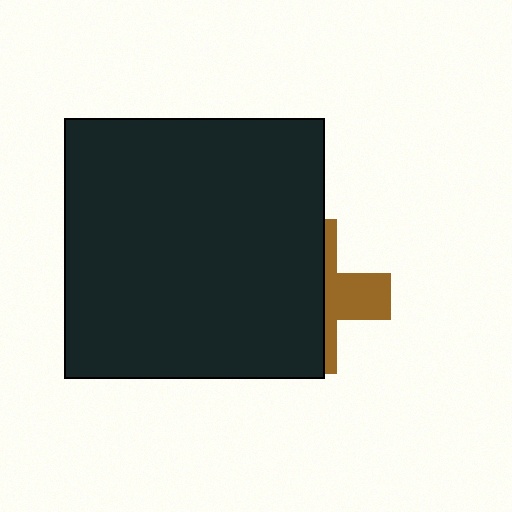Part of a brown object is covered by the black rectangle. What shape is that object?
It is a cross.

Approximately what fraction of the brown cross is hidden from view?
Roughly 65% of the brown cross is hidden behind the black rectangle.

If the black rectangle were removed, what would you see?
You would see the complete brown cross.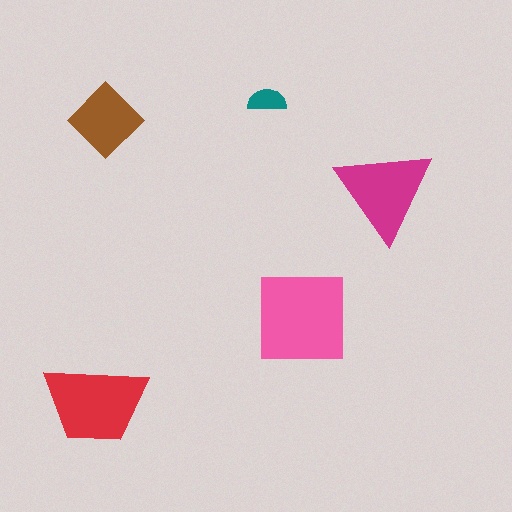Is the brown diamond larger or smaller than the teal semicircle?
Larger.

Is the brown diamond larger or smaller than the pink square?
Smaller.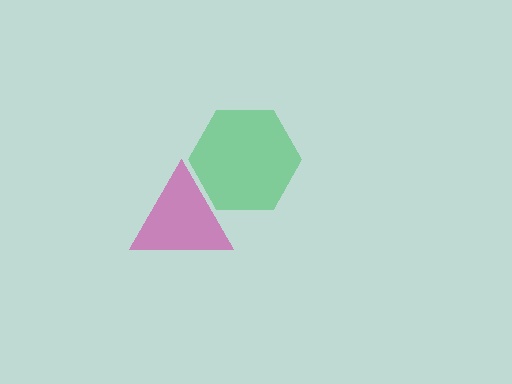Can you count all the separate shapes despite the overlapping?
Yes, there are 2 separate shapes.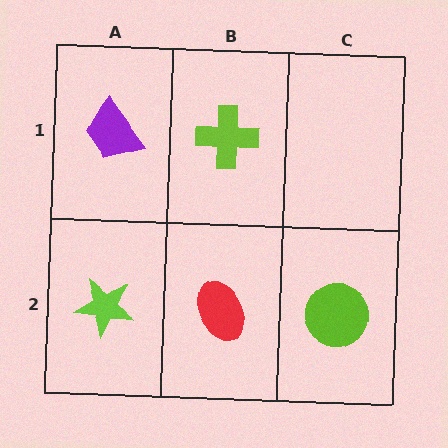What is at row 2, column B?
A red ellipse.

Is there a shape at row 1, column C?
No, that cell is empty.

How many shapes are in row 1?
2 shapes.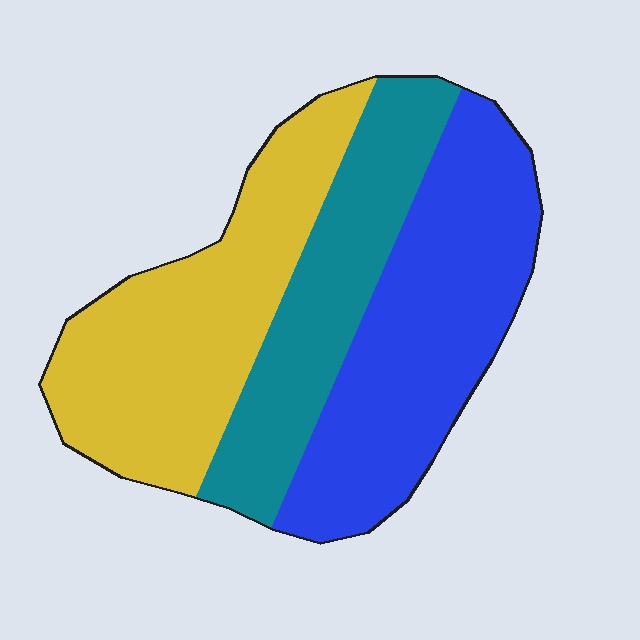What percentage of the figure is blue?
Blue takes up about three eighths (3/8) of the figure.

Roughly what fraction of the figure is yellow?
Yellow takes up about three eighths (3/8) of the figure.